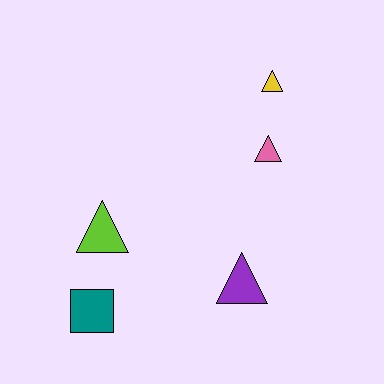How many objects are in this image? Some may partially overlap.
There are 5 objects.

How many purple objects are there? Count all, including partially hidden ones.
There is 1 purple object.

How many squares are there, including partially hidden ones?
There is 1 square.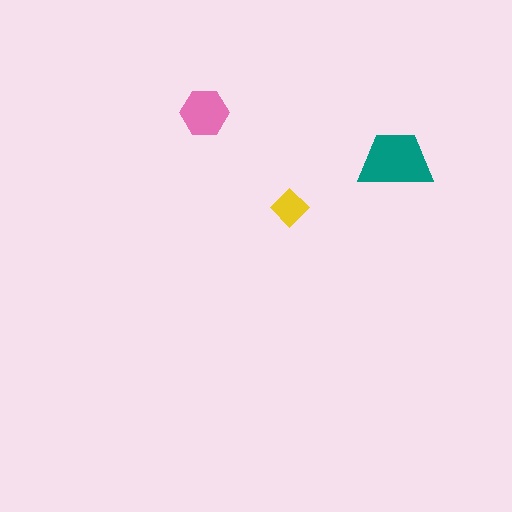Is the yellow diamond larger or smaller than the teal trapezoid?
Smaller.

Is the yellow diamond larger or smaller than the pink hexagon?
Smaller.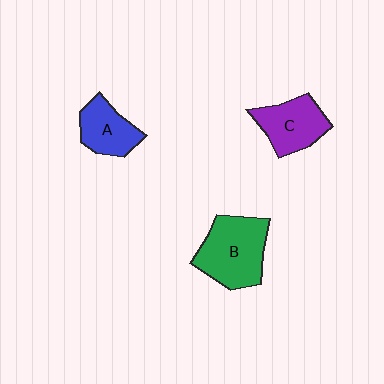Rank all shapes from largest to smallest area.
From largest to smallest: B (green), C (purple), A (blue).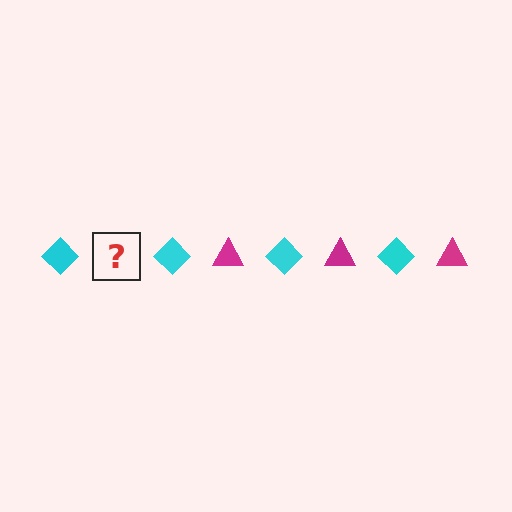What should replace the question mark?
The question mark should be replaced with a magenta triangle.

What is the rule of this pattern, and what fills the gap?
The rule is that the pattern alternates between cyan diamond and magenta triangle. The gap should be filled with a magenta triangle.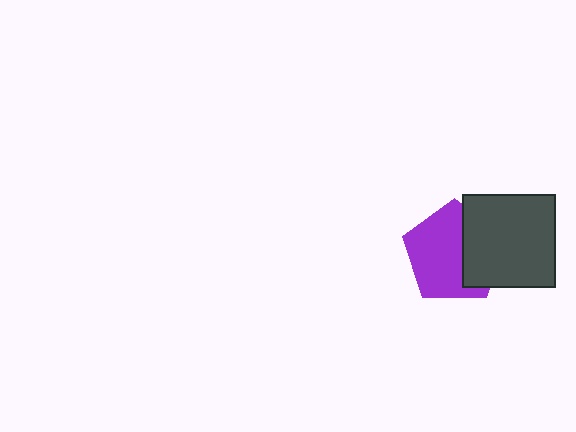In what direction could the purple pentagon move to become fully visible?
The purple pentagon could move left. That would shift it out from behind the dark gray square entirely.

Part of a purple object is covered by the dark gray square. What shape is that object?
It is a pentagon.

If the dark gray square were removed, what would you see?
You would see the complete purple pentagon.